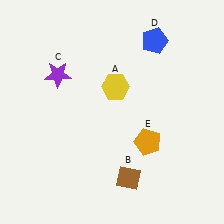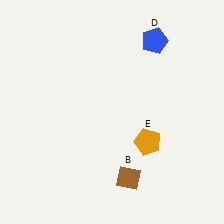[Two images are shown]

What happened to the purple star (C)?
The purple star (C) was removed in Image 2. It was in the top-left area of Image 1.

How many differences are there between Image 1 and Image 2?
There are 2 differences between the two images.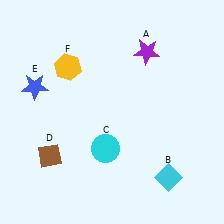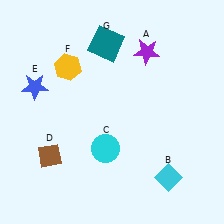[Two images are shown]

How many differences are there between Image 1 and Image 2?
There is 1 difference between the two images.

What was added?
A teal square (G) was added in Image 2.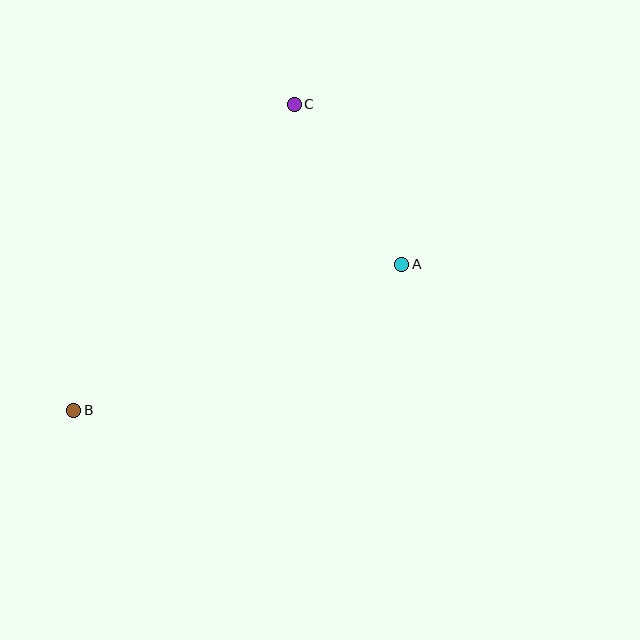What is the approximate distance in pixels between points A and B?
The distance between A and B is approximately 359 pixels.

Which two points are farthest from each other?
Points B and C are farthest from each other.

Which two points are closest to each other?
Points A and C are closest to each other.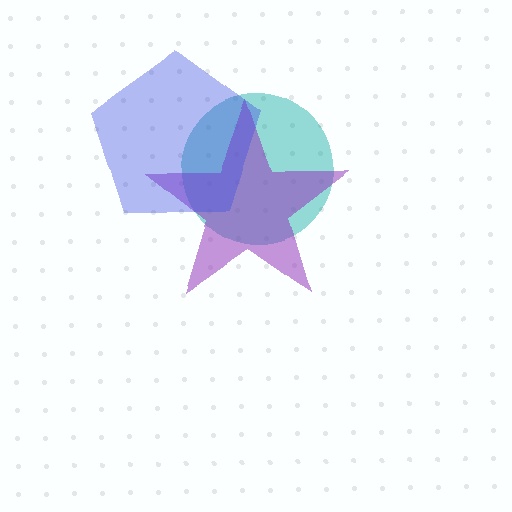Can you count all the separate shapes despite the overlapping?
Yes, there are 3 separate shapes.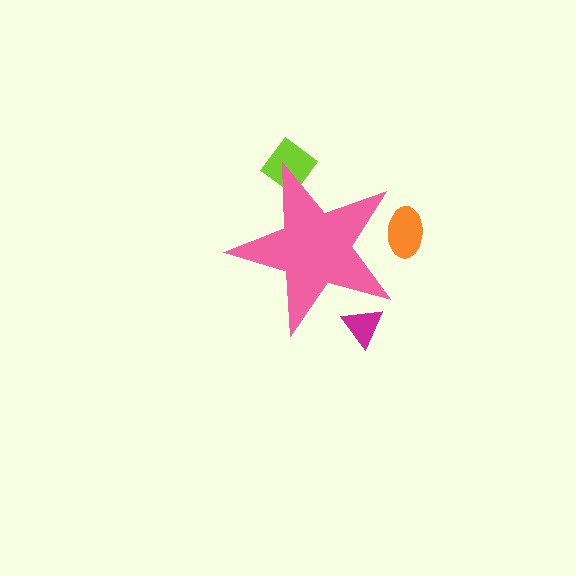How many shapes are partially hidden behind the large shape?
3 shapes are partially hidden.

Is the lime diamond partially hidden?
Yes, the lime diamond is partially hidden behind the pink star.